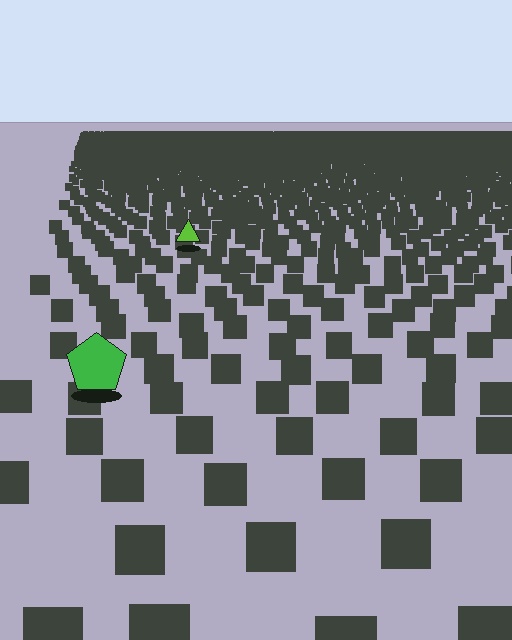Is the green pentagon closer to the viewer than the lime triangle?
Yes. The green pentagon is closer — you can tell from the texture gradient: the ground texture is coarser near it.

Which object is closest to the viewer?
The green pentagon is closest. The texture marks near it are larger and more spread out.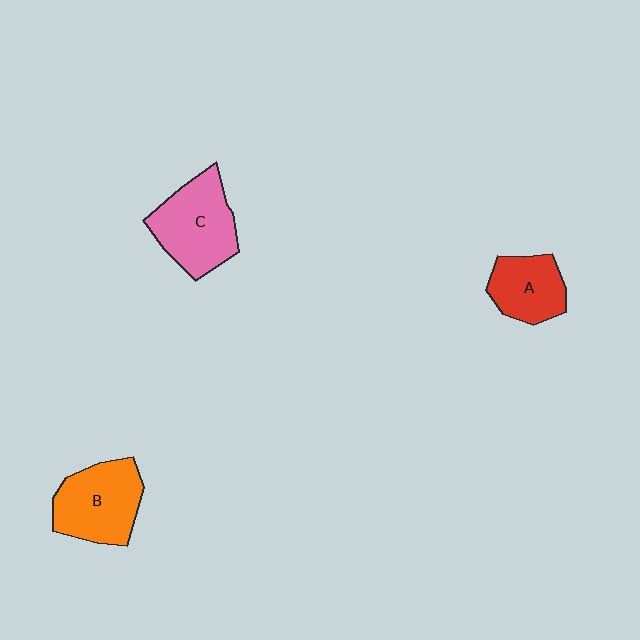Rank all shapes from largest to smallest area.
From largest to smallest: C (pink), B (orange), A (red).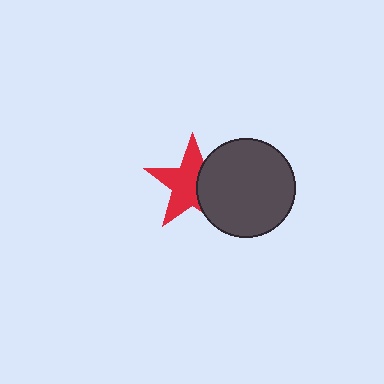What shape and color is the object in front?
The object in front is a dark gray circle.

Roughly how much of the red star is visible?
About half of it is visible (roughly 62%).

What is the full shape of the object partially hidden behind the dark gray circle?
The partially hidden object is a red star.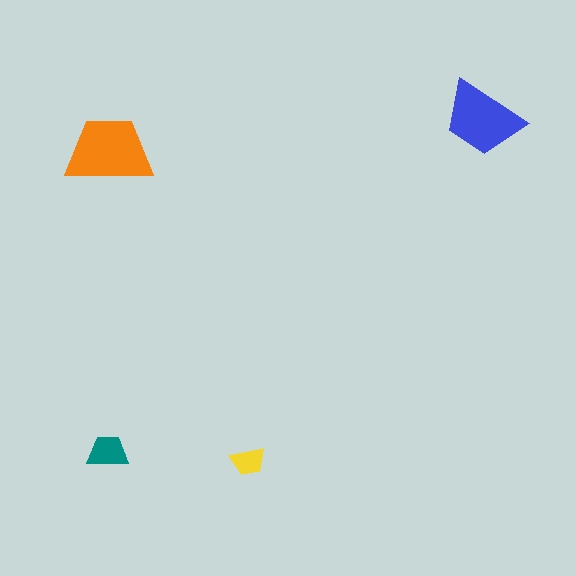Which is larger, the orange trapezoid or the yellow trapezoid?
The orange one.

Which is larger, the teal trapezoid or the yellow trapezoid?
The teal one.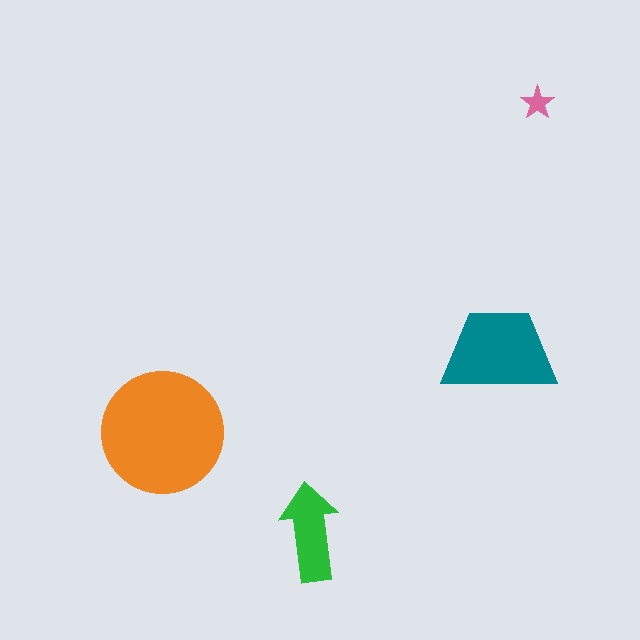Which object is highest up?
The pink star is topmost.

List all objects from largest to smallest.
The orange circle, the teal trapezoid, the green arrow, the pink star.